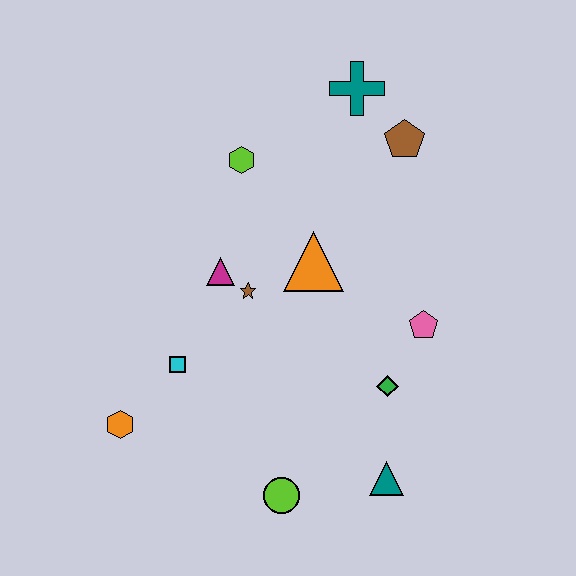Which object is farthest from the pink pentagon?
The orange hexagon is farthest from the pink pentagon.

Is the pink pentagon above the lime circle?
Yes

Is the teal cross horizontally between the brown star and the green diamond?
Yes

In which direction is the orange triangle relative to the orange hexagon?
The orange triangle is to the right of the orange hexagon.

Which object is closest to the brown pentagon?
The teal cross is closest to the brown pentagon.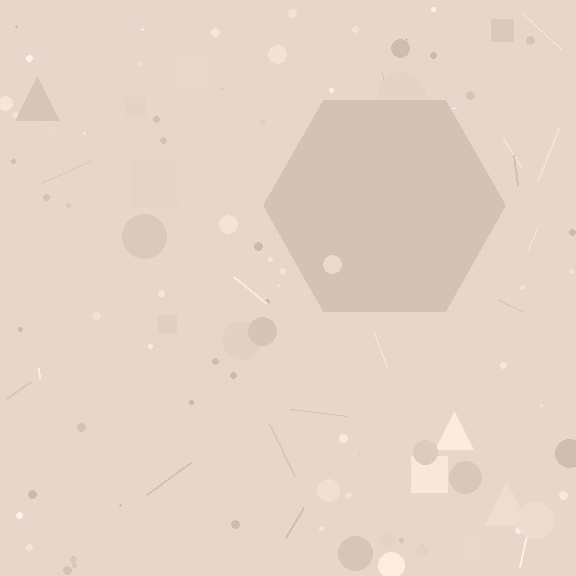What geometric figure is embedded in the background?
A hexagon is embedded in the background.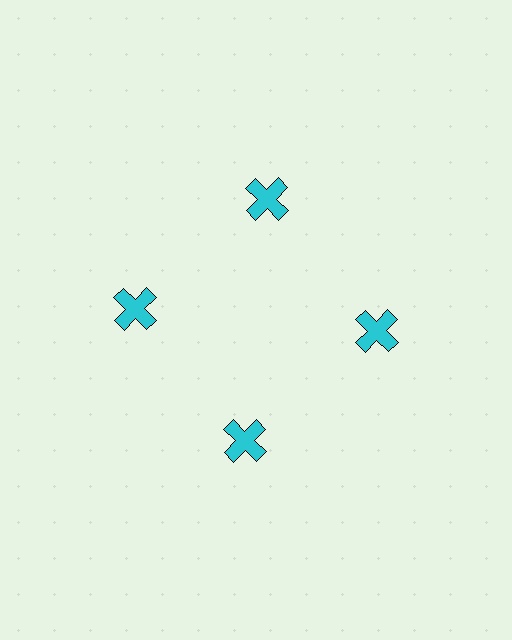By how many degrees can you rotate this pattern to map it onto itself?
The pattern maps onto itself every 90 degrees of rotation.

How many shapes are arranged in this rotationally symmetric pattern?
There are 4 shapes, arranged in 4 groups of 1.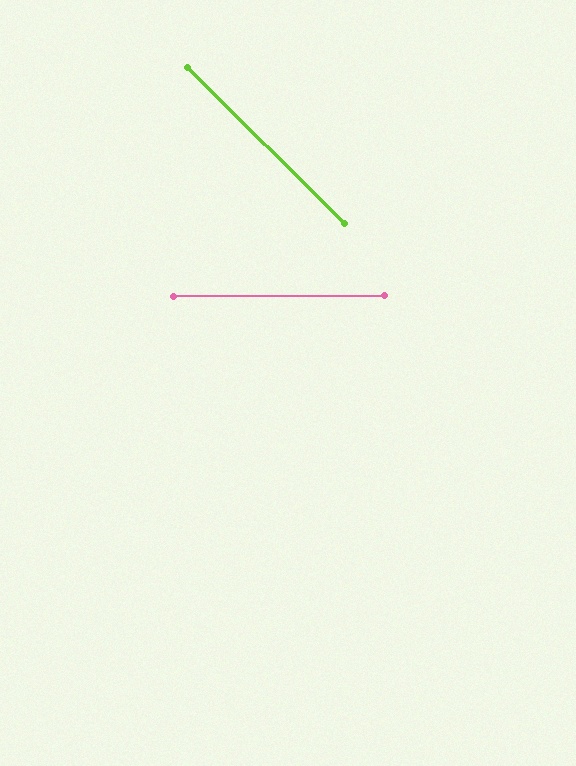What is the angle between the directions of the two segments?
Approximately 45 degrees.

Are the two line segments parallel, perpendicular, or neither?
Neither parallel nor perpendicular — they differ by about 45°.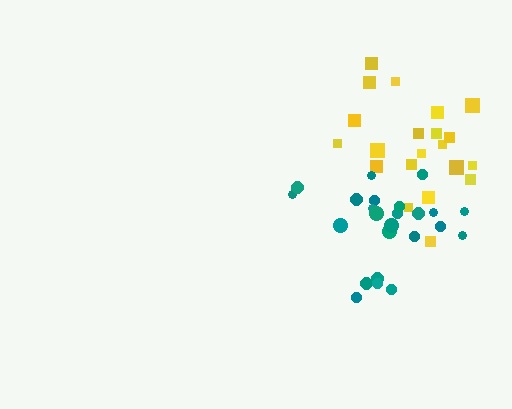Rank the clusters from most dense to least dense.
teal, yellow.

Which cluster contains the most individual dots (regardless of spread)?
Teal (25).